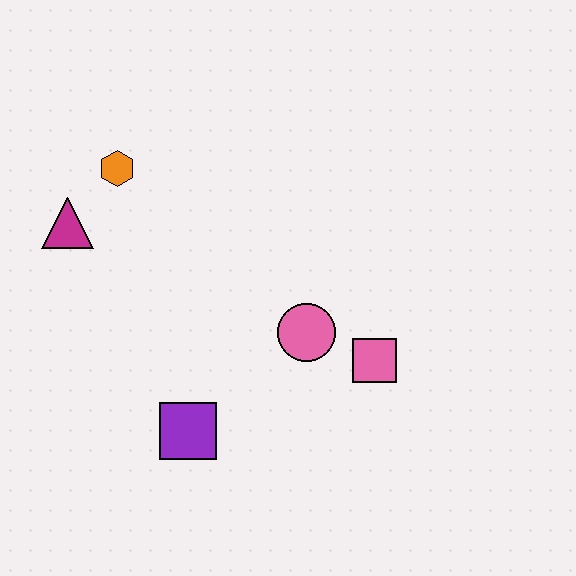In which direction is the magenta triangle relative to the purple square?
The magenta triangle is above the purple square.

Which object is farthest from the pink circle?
The magenta triangle is farthest from the pink circle.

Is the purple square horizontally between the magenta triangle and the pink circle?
Yes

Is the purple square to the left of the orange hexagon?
No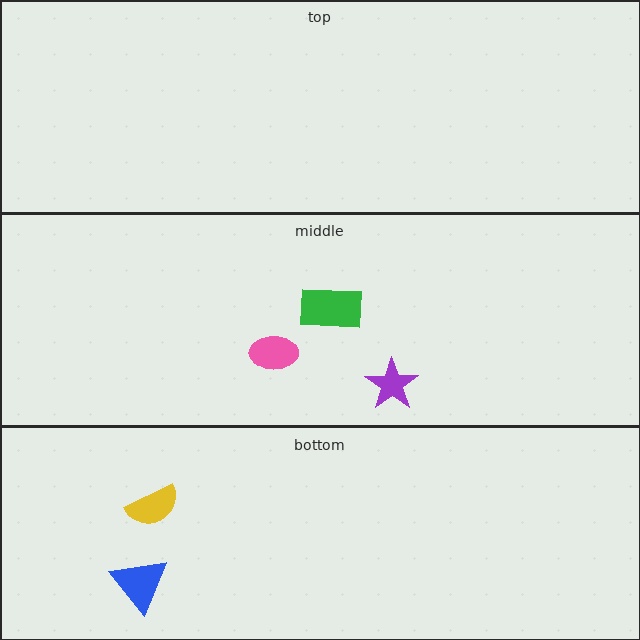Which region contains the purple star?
The middle region.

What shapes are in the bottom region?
The yellow semicircle, the blue triangle.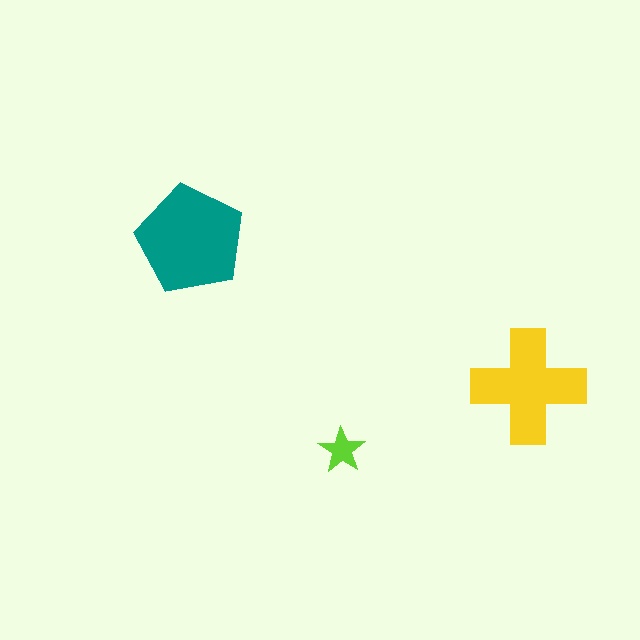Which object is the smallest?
The lime star.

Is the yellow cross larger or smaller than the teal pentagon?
Smaller.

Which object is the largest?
The teal pentagon.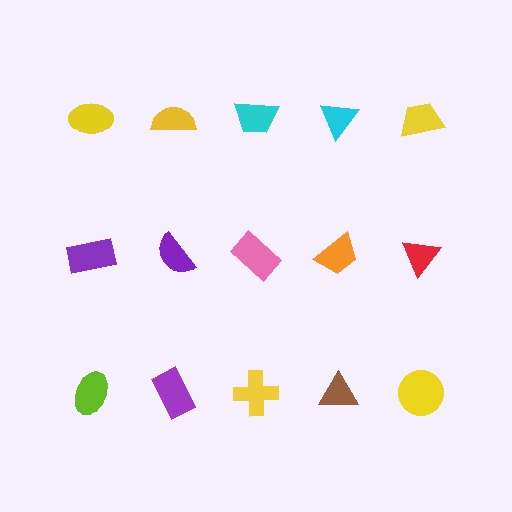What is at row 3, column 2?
A purple rectangle.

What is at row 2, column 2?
A purple semicircle.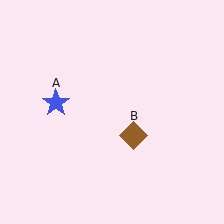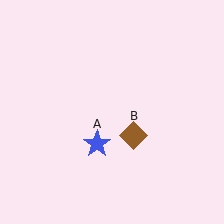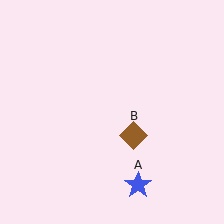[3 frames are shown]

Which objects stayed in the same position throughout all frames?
Brown diamond (object B) remained stationary.